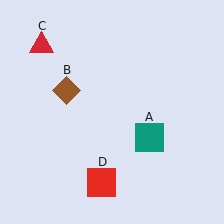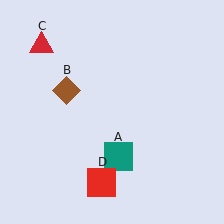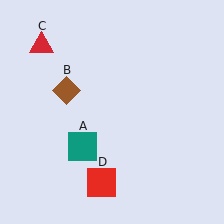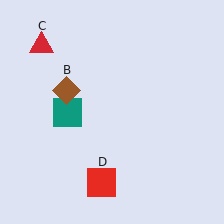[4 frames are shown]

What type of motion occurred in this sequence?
The teal square (object A) rotated clockwise around the center of the scene.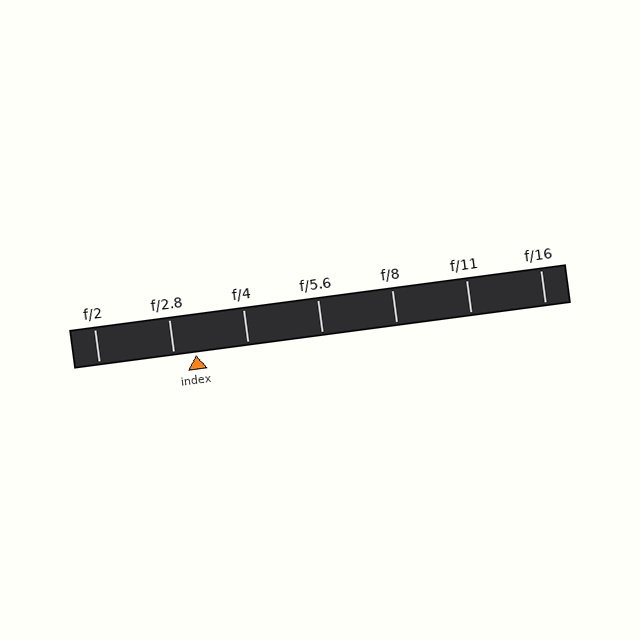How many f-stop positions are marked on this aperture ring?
There are 7 f-stop positions marked.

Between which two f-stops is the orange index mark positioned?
The index mark is between f/2.8 and f/4.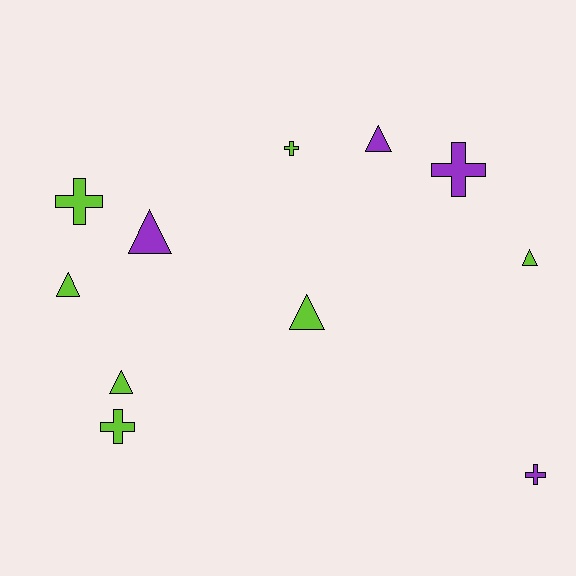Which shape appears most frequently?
Triangle, with 6 objects.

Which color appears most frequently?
Lime, with 7 objects.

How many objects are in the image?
There are 11 objects.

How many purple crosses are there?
There are 2 purple crosses.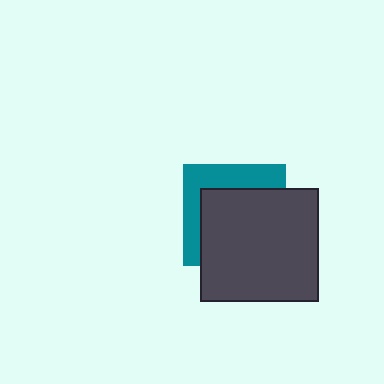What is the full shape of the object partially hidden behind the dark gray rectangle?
The partially hidden object is a teal square.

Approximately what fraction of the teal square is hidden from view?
Roughly 64% of the teal square is hidden behind the dark gray rectangle.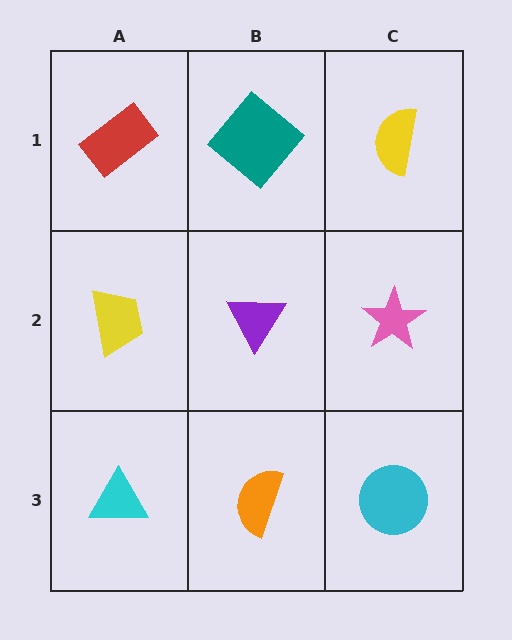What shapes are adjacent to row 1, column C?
A pink star (row 2, column C), a teal diamond (row 1, column B).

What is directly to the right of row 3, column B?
A cyan circle.